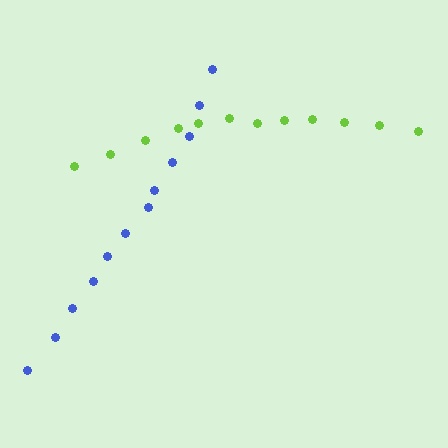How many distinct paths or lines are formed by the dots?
There are 2 distinct paths.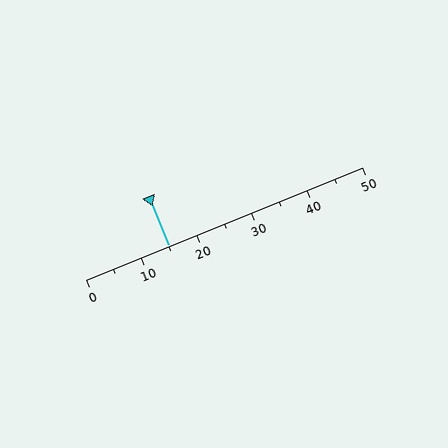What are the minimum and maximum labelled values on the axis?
The axis runs from 0 to 50.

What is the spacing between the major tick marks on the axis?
The major ticks are spaced 10 apart.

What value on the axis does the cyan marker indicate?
The marker indicates approximately 15.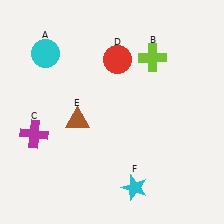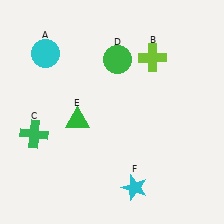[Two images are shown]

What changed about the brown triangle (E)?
In Image 1, E is brown. In Image 2, it changed to green.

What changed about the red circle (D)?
In Image 1, D is red. In Image 2, it changed to green.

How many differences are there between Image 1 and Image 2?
There are 3 differences between the two images.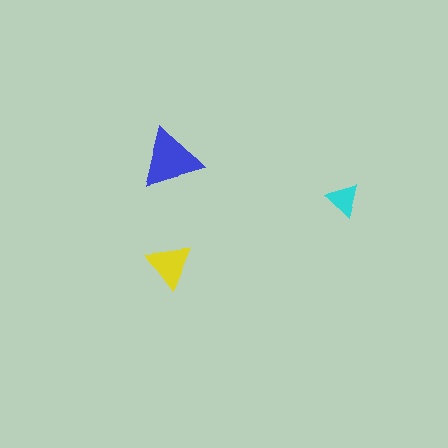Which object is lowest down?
The yellow triangle is bottommost.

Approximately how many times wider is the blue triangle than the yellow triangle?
About 1.5 times wider.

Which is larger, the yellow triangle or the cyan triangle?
The yellow one.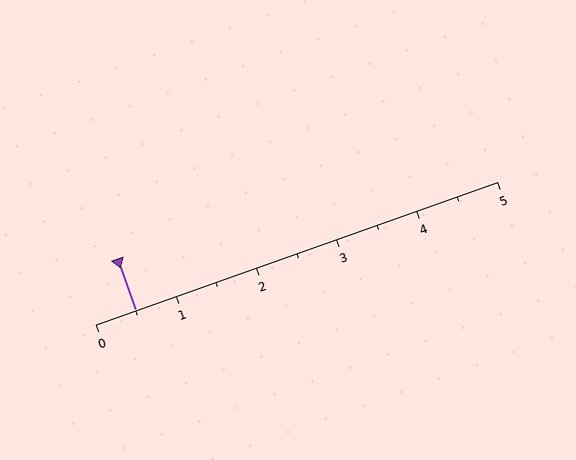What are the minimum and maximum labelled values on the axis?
The axis runs from 0 to 5.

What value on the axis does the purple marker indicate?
The marker indicates approximately 0.5.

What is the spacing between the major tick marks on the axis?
The major ticks are spaced 1 apart.